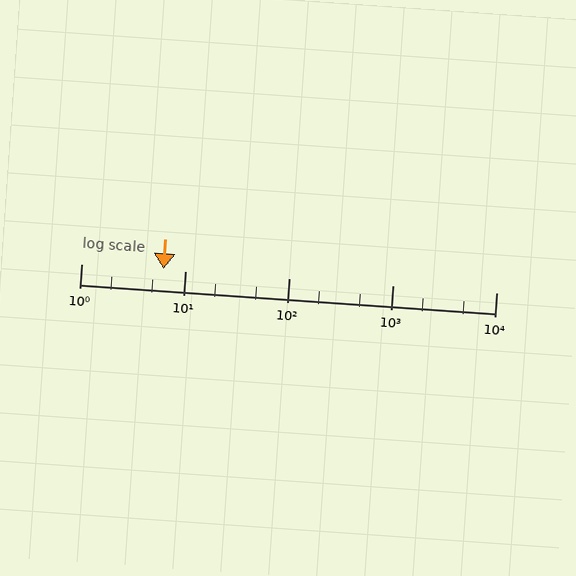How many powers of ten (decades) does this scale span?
The scale spans 4 decades, from 1 to 10000.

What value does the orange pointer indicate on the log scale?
The pointer indicates approximately 6.2.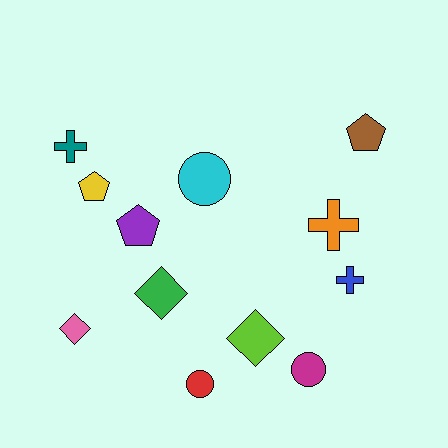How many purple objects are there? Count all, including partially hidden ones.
There is 1 purple object.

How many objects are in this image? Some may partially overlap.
There are 12 objects.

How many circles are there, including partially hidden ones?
There are 3 circles.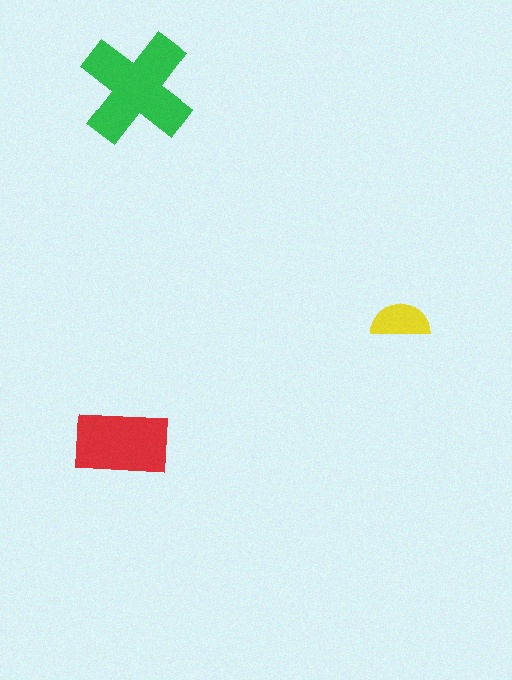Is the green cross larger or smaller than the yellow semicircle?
Larger.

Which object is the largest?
The green cross.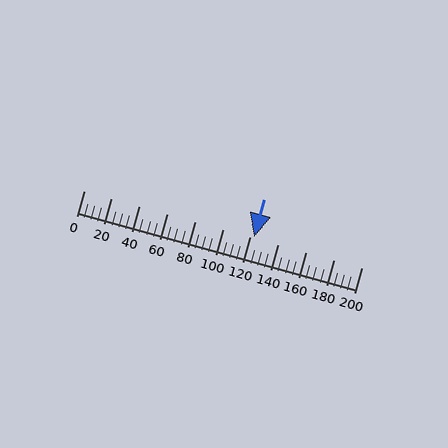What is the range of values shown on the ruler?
The ruler shows values from 0 to 200.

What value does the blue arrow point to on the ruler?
The blue arrow points to approximately 123.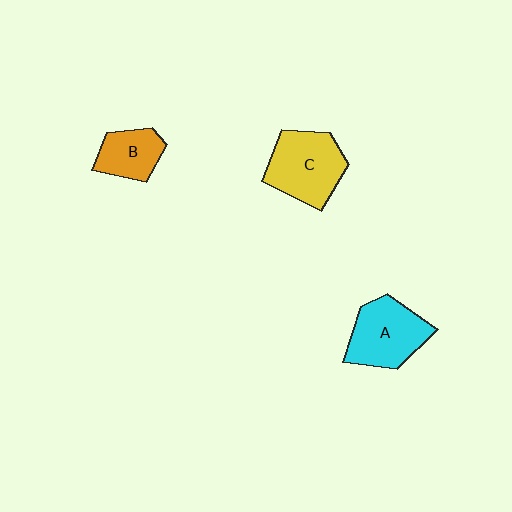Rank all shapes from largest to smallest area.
From largest to smallest: C (yellow), A (cyan), B (orange).